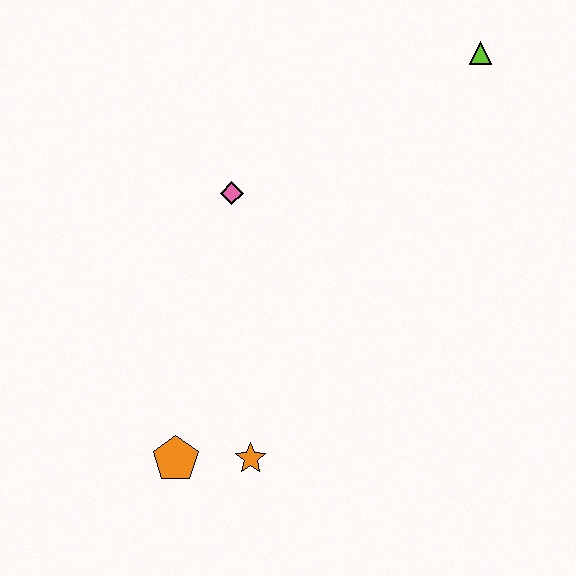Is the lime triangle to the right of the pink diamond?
Yes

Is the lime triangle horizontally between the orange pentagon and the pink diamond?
No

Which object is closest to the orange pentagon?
The orange star is closest to the orange pentagon.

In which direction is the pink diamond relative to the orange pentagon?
The pink diamond is above the orange pentagon.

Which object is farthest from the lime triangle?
The orange pentagon is farthest from the lime triangle.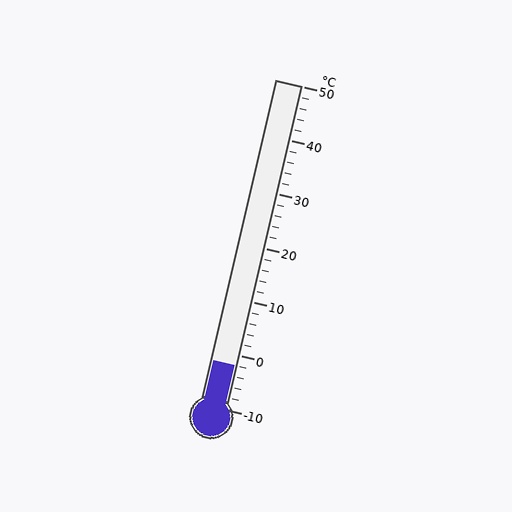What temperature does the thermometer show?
The thermometer shows approximately -2°C.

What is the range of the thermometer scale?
The thermometer scale ranges from -10°C to 50°C.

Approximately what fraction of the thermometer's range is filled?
The thermometer is filled to approximately 15% of its range.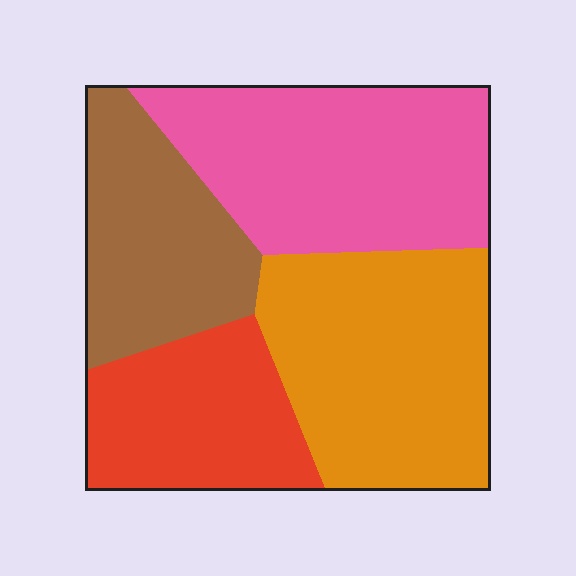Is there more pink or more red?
Pink.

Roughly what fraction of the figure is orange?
Orange takes up about one third (1/3) of the figure.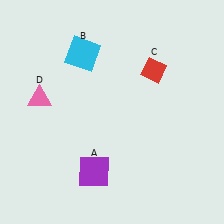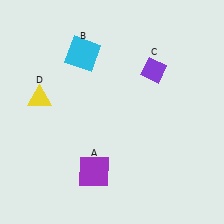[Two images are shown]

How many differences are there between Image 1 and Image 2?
There are 2 differences between the two images.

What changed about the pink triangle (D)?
In Image 1, D is pink. In Image 2, it changed to yellow.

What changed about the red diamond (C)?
In Image 1, C is red. In Image 2, it changed to purple.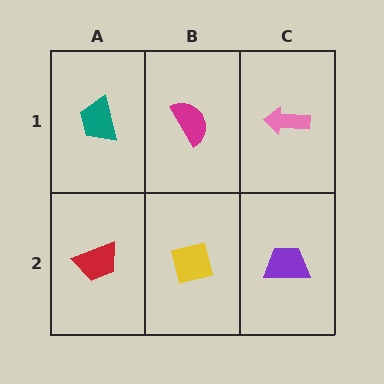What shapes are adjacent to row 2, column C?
A pink arrow (row 1, column C), a yellow square (row 2, column B).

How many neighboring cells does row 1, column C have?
2.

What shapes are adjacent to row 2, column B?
A magenta semicircle (row 1, column B), a red trapezoid (row 2, column A), a purple trapezoid (row 2, column C).